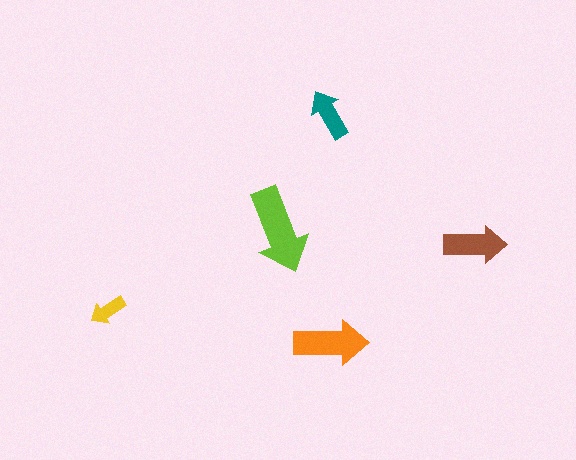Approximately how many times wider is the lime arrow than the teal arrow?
About 1.5 times wider.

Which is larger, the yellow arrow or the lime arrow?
The lime one.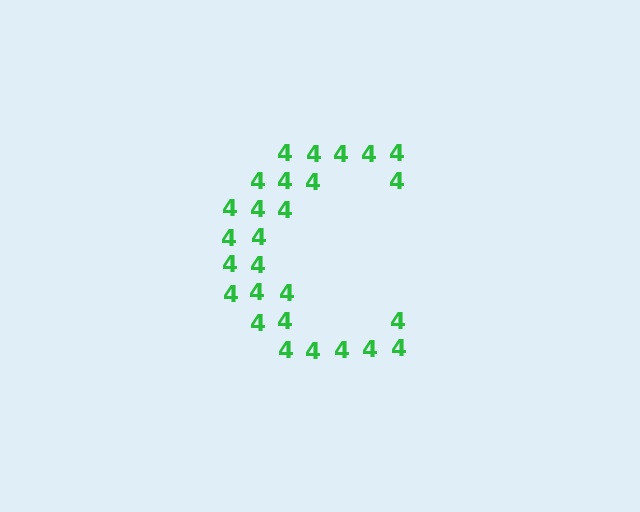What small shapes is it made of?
It is made of small digit 4's.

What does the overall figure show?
The overall figure shows the letter C.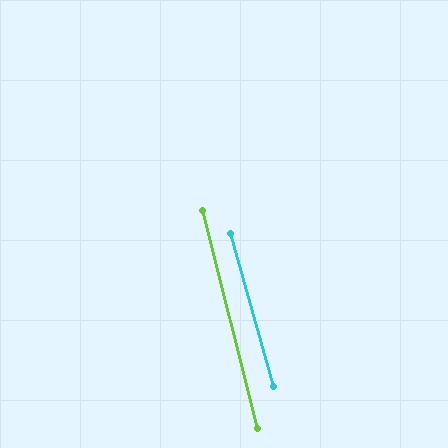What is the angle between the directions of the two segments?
Approximately 1 degree.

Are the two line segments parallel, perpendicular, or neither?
Parallel — their directions differ by only 1.4°.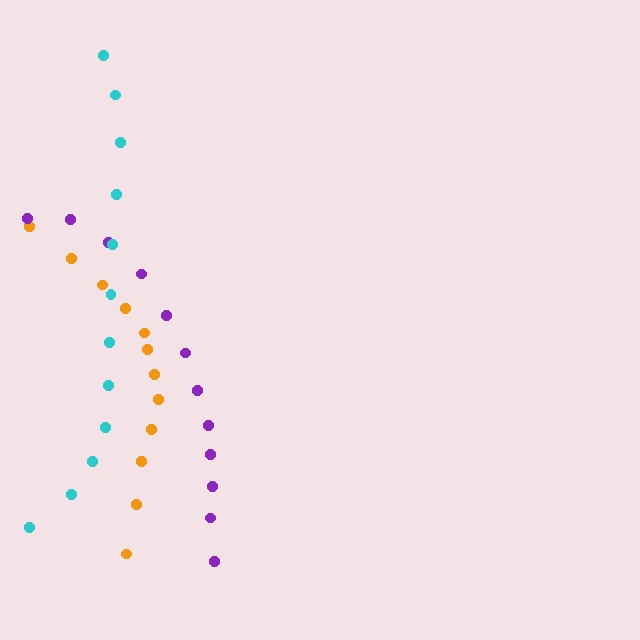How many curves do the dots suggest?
There are 3 distinct paths.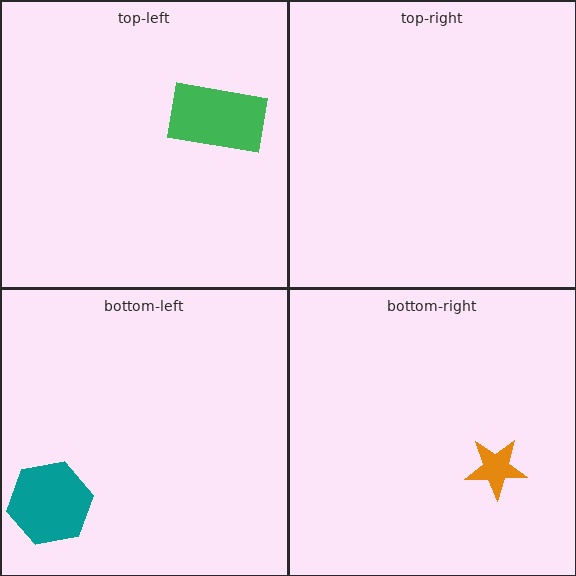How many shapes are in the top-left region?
1.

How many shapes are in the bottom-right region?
1.